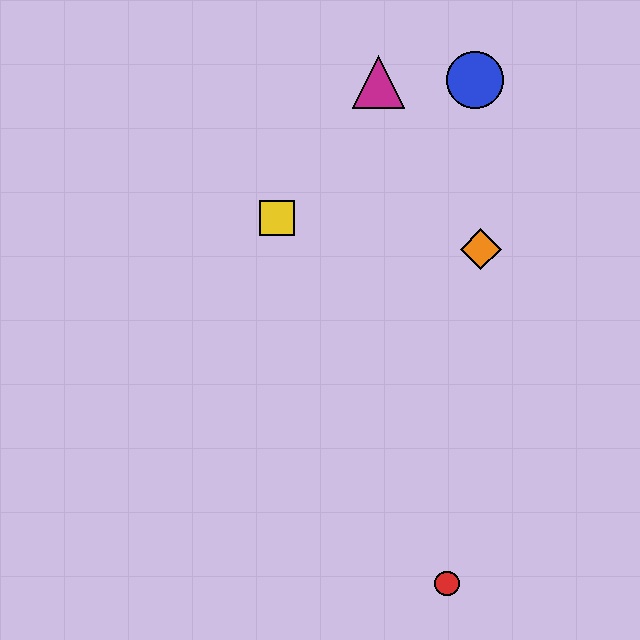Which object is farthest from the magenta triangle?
The red circle is farthest from the magenta triangle.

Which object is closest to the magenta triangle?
The blue circle is closest to the magenta triangle.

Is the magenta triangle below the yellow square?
No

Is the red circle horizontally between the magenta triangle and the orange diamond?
Yes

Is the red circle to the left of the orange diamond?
Yes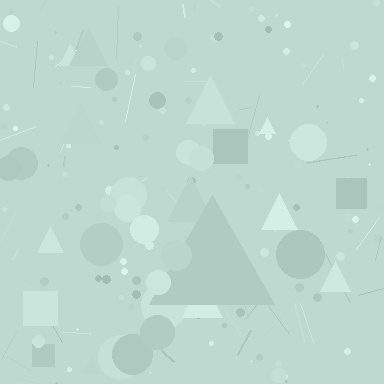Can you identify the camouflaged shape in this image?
The camouflaged shape is a triangle.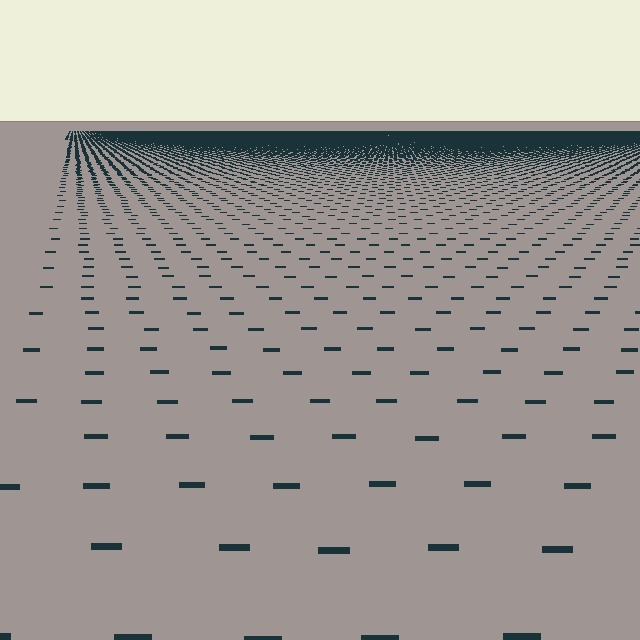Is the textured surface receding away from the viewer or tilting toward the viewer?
The surface is receding away from the viewer. Texture elements get smaller and denser toward the top.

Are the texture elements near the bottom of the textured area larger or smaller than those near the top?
Larger. Near the bottom, elements are closer to the viewer and appear at a bigger on-screen size.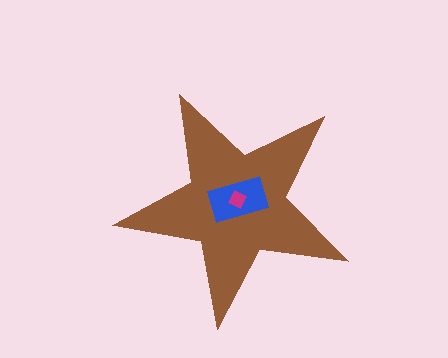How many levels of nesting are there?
3.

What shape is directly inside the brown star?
The blue rectangle.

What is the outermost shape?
The brown star.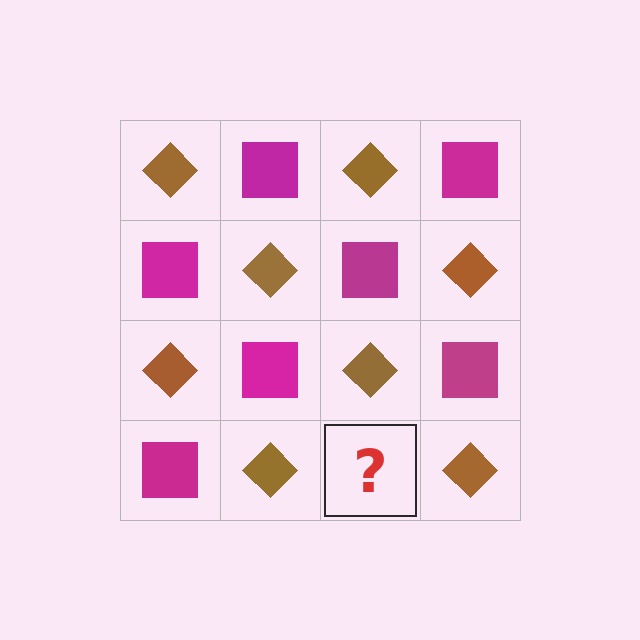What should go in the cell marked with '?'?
The missing cell should contain a magenta square.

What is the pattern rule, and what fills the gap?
The rule is that it alternates brown diamond and magenta square in a checkerboard pattern. The gap should be filled with a magenta square.